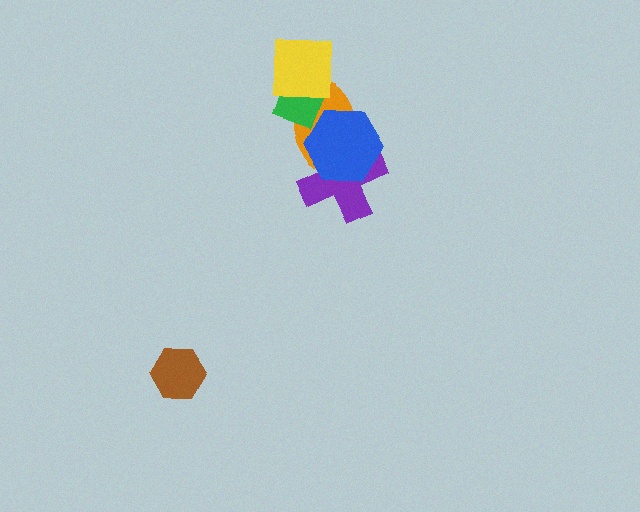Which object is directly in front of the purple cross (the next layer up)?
The orange ellipse is directly in front of the purple cross.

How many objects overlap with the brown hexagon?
0 objects overlap with the brown hexagon.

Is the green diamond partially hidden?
Yes, it is partially covered by another shape.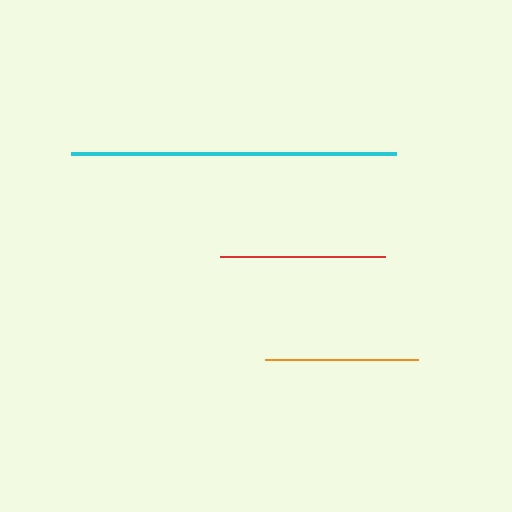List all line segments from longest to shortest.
From longest to shortest: cyan, red, orange.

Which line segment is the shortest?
The orange line is the shortest at approximately 154 pixels.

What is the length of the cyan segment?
The cyan segment is approximately 325 pixels long.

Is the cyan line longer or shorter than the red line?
The cyan line is longer than the red line.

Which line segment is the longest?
The cyan line is the longest at approximately 325 pixels.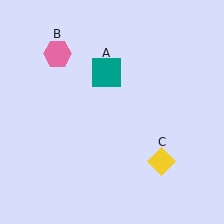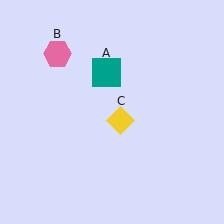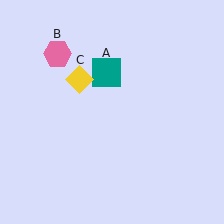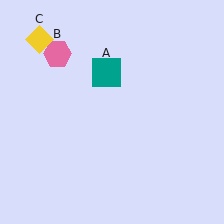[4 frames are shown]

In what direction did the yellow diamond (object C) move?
The yellow diamond (object C) moved up and to the left.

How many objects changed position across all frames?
1 object changed position: yellow diamond (object C).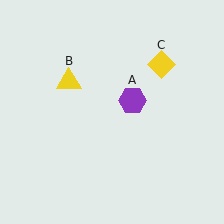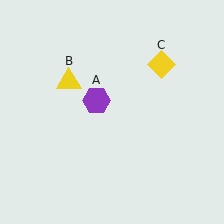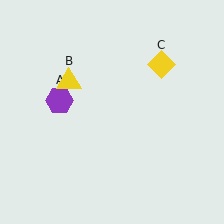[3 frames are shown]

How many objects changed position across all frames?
1 object changed position: purple hexagon (object A).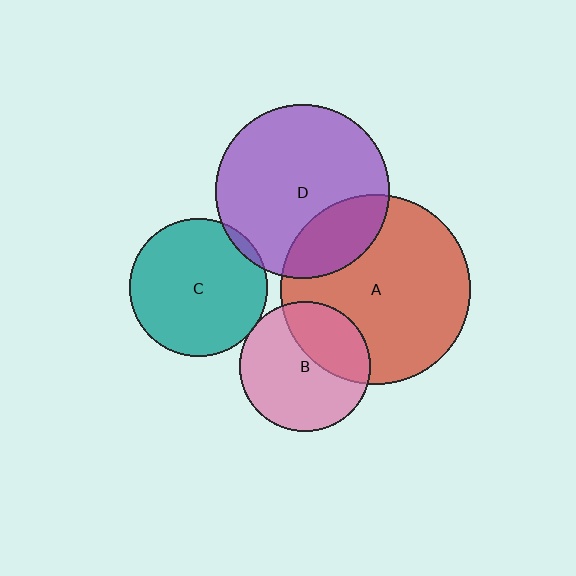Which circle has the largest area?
Circle A (red).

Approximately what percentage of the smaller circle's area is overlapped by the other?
Approximately 5%.